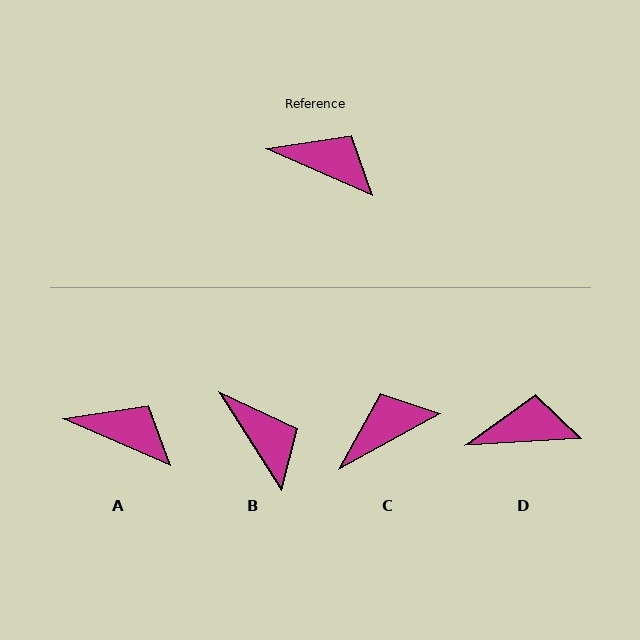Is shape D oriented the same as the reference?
No, it is off by about 26 degrees.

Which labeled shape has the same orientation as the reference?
A.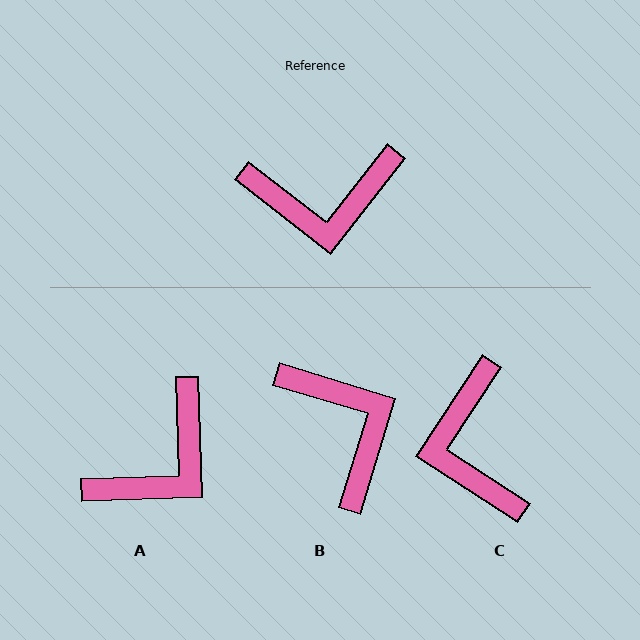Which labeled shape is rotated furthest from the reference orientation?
B, about 111 degrees away.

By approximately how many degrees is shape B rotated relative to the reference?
Approximately 111 degrees counter-clockwise.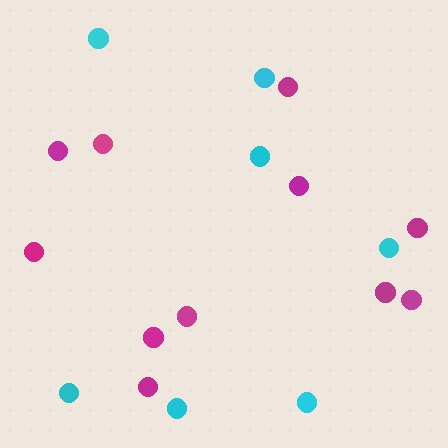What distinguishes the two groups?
There are 2 groups: one group of cyan circles (7) and one group of magenta circles (11).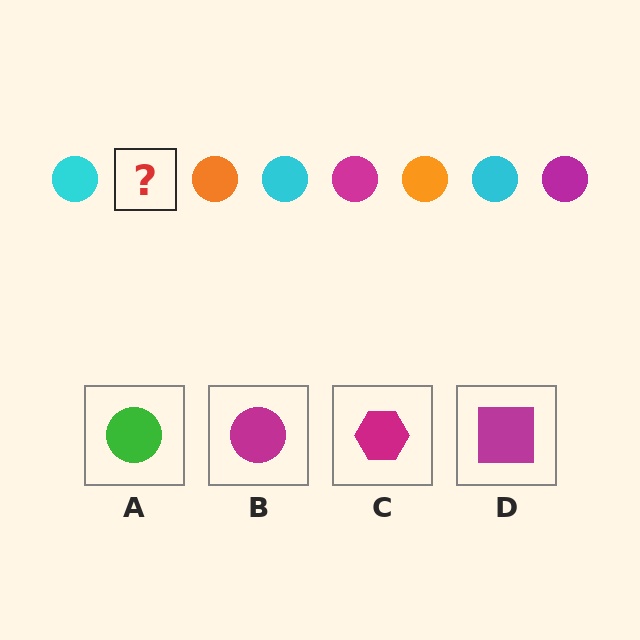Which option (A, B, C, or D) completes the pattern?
B.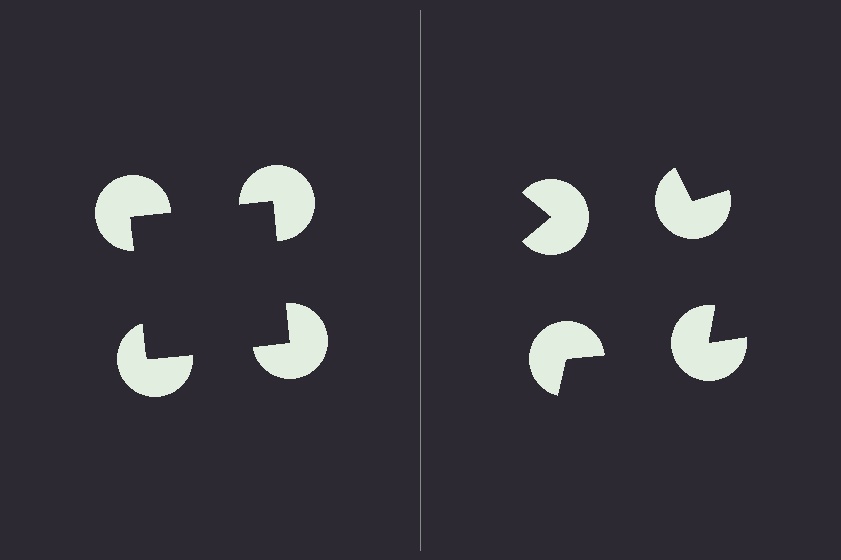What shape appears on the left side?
An illusory square.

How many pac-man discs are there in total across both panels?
8 — 4 on each side.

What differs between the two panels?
The pac-man discs are positioned identically on both sides; only the wedge orientations differ. On the left they align to a square; on the right they are misaligned.